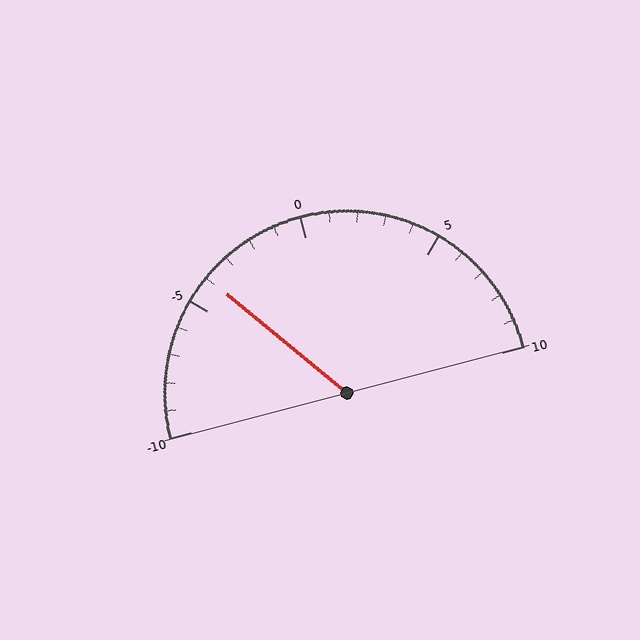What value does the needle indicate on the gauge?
The needle indicates approximately -4.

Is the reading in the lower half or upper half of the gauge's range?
The reading is in the lower half of the range (-10 to 10).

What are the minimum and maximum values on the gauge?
The gauge ranges from -10 to 10.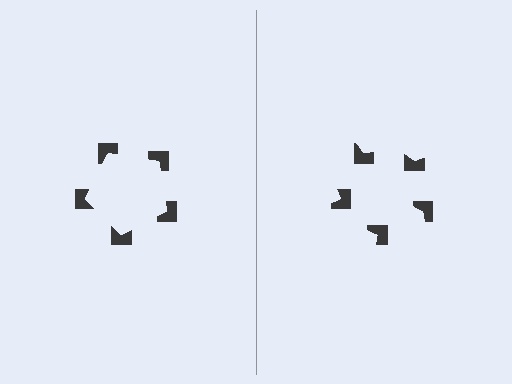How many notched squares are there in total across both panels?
10 — 5 on each side.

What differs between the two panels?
The notched squares are positioned identically on both sides; only the wedge orientations differ. On the left they align to a pentagon; on the right they are misaligned.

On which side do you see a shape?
An illusory pentagon appears on the left side. On the right side the wedge cuts are rotated, so no coherent shape forms.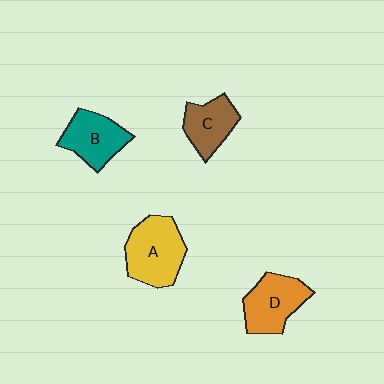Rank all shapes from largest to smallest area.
From largest to smallest: A (yellow), D (orange), B (teal), C (brown).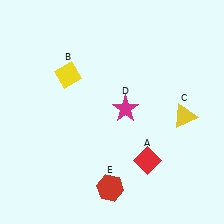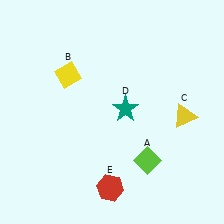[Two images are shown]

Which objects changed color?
A changed from red to lime. D changed from magenta to teal.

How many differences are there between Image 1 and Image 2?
There are 2 differences between the two images.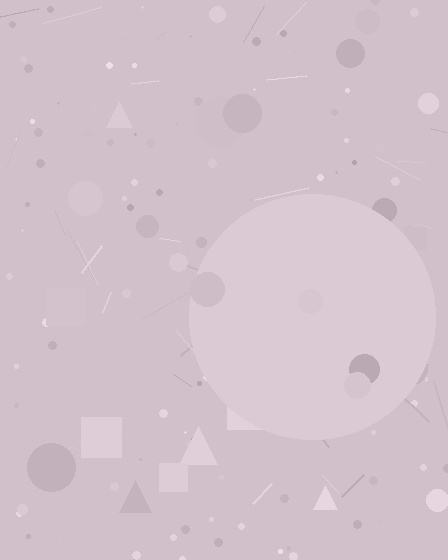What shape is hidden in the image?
A circle is hidden in the image.